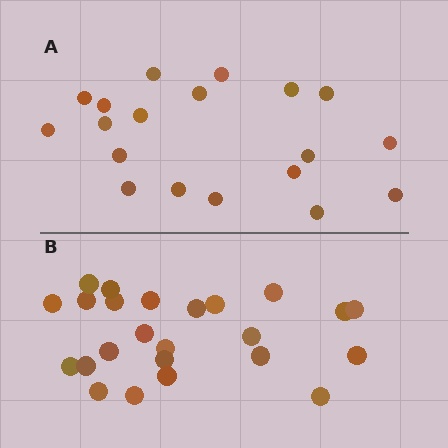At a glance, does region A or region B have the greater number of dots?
Region B (the bottom region) has more dots.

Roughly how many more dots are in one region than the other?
Region B has about 5 more dots than region A.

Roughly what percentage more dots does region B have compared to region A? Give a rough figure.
About 25% more.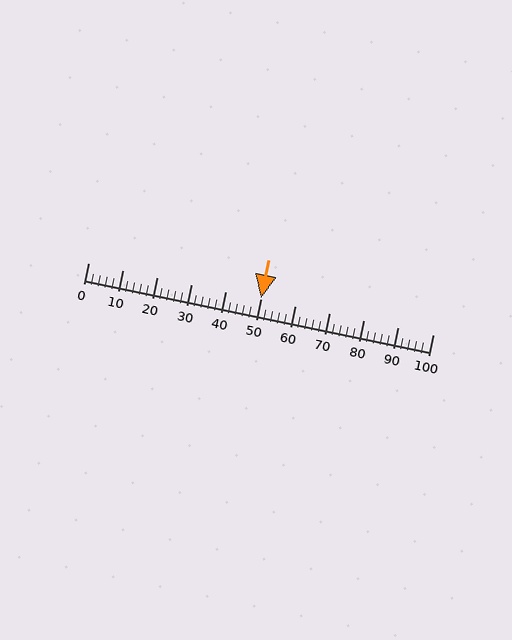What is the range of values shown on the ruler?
The ruler shows values from 0 to 100.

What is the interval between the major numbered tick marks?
The major tick marks are spaced 10 units apart.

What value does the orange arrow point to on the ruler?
The orange arrow points to approximately 50.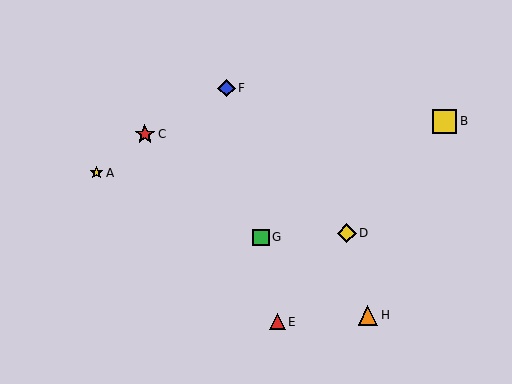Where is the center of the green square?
The center of the green square is at (261, 237).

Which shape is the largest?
The yellow square (labeled B) is the largest.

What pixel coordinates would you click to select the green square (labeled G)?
Click at (261, 237) to select the green square G.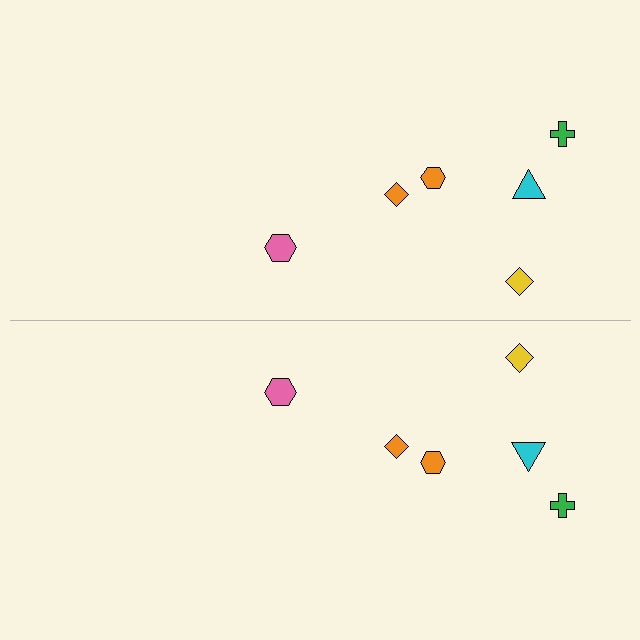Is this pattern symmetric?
Yes, this pattern has bilateral (reflection) symmetry.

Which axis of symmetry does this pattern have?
The pattern has a horizontal axis of symmetry running through the center of the image.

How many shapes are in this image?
There are 12 shapes in this image.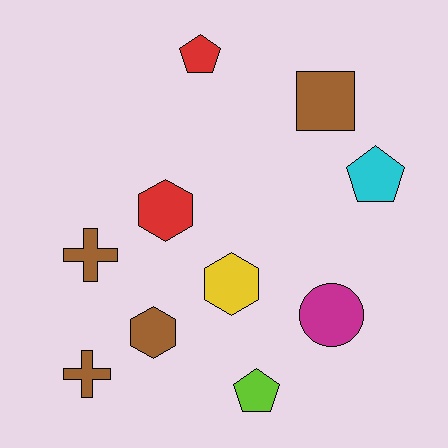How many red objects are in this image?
There are 2 red objects.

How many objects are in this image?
There are 10 objects.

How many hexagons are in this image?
There are 3 hexagons.